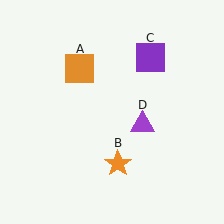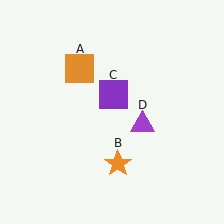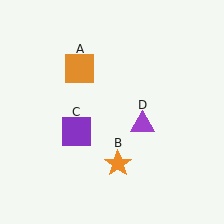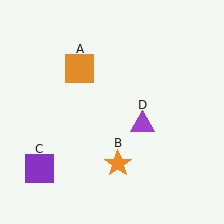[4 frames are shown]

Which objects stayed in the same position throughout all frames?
Orange square (object A) and orange star (object B) and purple triangle (object D) remained stationary.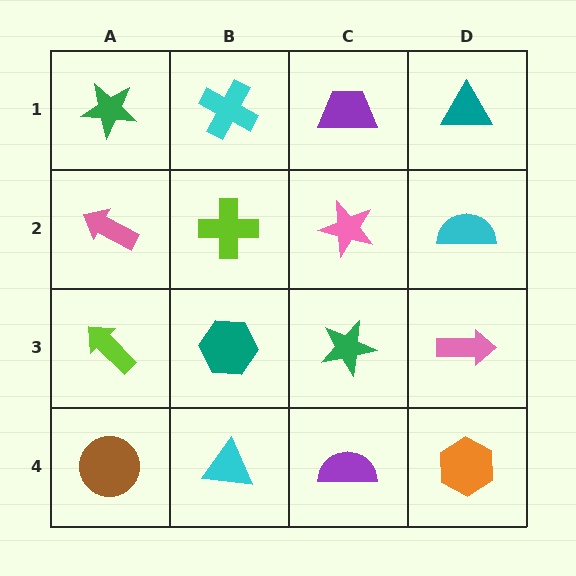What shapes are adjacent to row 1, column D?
A cyan semicircle (row 2, column D), a purple trapezoid (row 1, column C).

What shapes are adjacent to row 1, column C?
A pink star (row 2, column C), a cyan cross (row 1, column B), a teal triangle (row 1, column D).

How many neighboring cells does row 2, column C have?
4.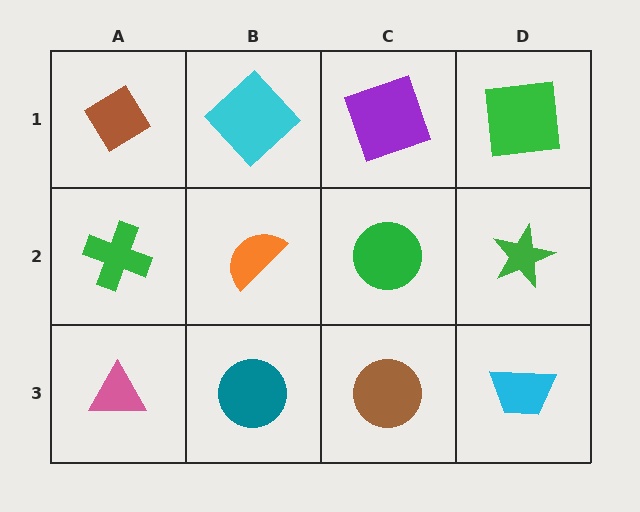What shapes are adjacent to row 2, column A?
A brown diamond (row 1, column A), a pink triangle (row 3, column A), an orange semicircle (row 2, column B).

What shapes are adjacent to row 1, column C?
A green circle (row 2, column C), a cyan diamond (row 1, column B), a green square (row 1, column D).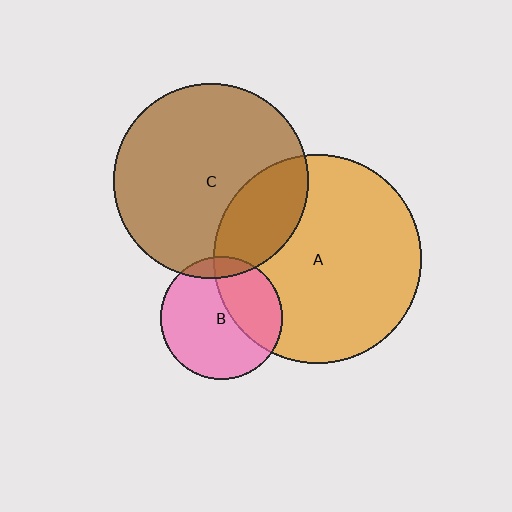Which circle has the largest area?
Circle A (orange).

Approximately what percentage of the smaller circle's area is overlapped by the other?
Approximately 25%.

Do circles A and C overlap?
Yes.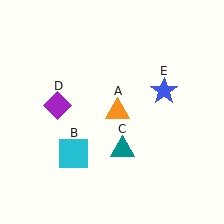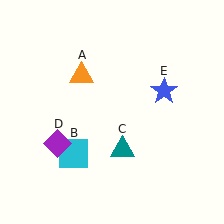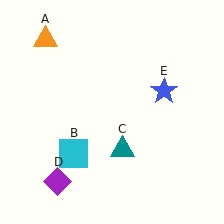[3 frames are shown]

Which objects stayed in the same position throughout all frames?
Cyan square (object B) and teal triangle (object C) and blue star (object E) remained stationary.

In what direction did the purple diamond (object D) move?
The purple diamond (object D) moved down.